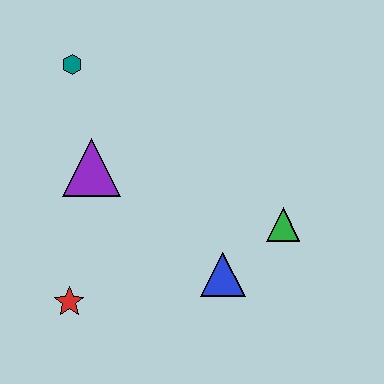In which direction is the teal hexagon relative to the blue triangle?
The teal hexagon is above the blue triangle.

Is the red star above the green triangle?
No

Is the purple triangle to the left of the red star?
No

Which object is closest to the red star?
The purple triangle is closest to the red star.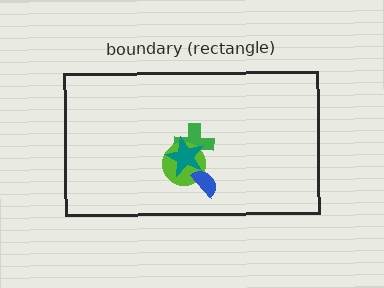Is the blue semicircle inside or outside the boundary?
Inside.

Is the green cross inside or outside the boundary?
Inside.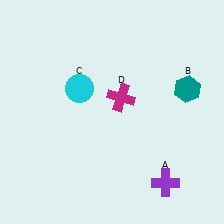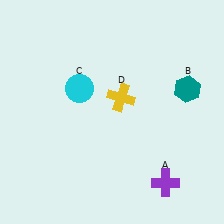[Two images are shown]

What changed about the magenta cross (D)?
In Image 1, D is magenta. In Image 2, it changed to yellow.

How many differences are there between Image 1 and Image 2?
There is 1 difference between the two images.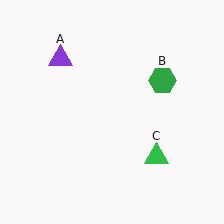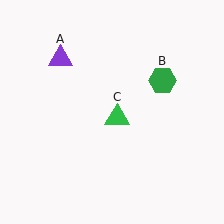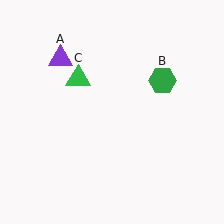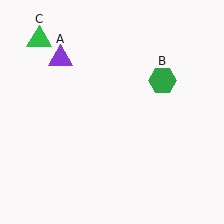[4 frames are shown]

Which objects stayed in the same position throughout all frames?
Purple triangle (object A) and green hexagon (object B) remained stationary.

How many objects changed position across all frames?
1 object changed position: green triangle (object C).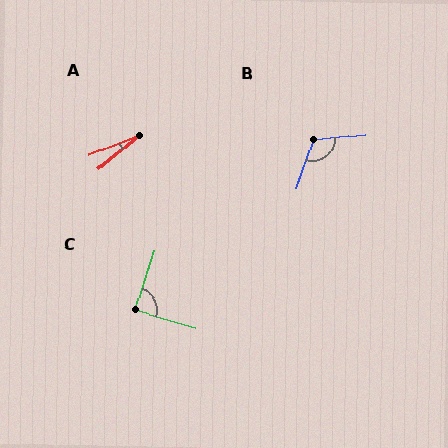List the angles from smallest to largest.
A (18°), C (89°), B (113°).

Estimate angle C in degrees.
Approximately 89 degrees.